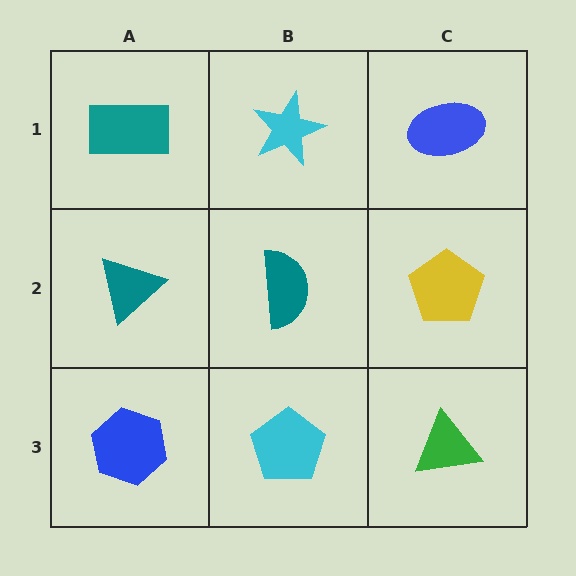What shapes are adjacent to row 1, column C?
A yellow pentagon (row 2, column C), a cyan star (row 1, column B).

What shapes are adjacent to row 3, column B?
A teal semicircle (row 2, column B), a blue hexagon (row 3, column A), a green triangle (row 3, column C).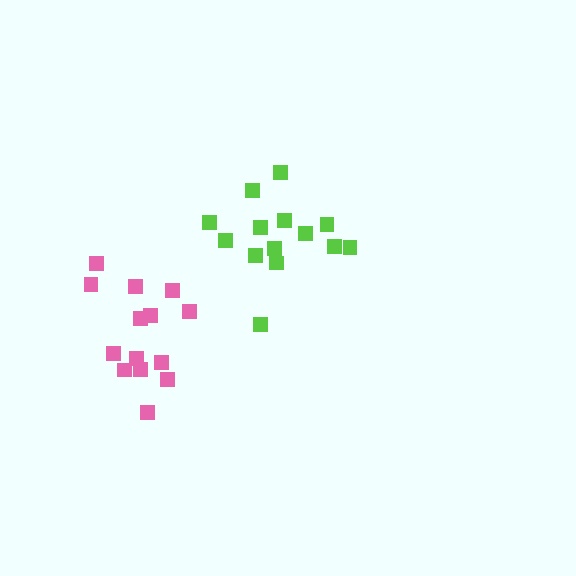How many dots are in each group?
Group 1: 14 dots, Group 2: 14 dots (28 total).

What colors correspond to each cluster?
The clusters are colored: pink, lime.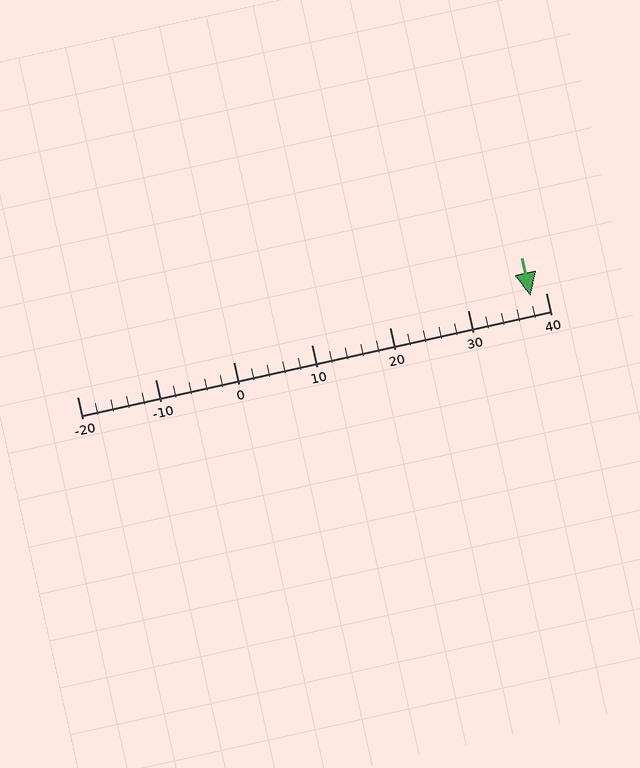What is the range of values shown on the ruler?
The ruler shows values from -20 to 40.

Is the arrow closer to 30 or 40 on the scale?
The arrow is closer to 40.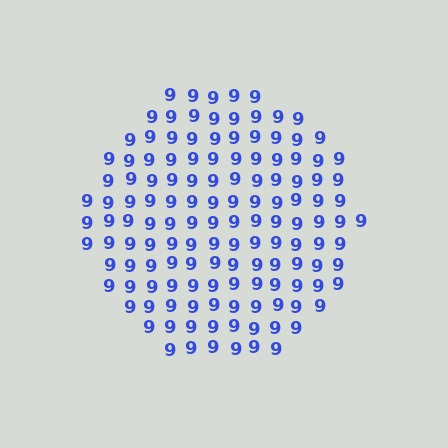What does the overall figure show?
The overall figure shows a circle.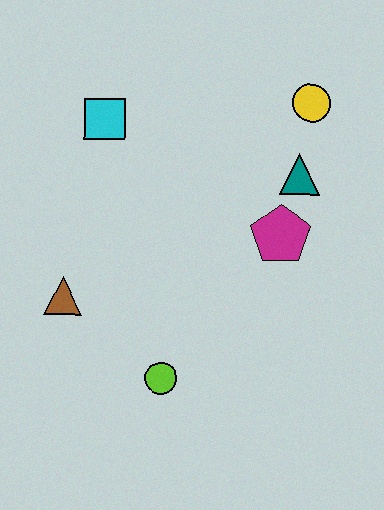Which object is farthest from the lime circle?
The yellow circle is farthest from the lime circle.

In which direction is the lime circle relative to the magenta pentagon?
The lime circle is below the magenta pentagon.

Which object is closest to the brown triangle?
The lime circle is closest to the brown triangle.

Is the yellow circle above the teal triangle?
Yes